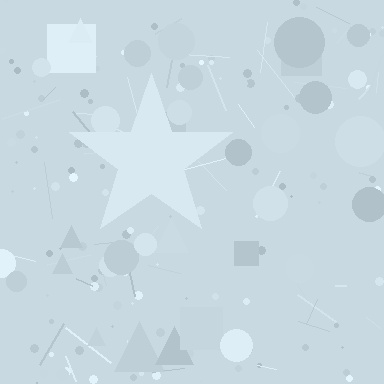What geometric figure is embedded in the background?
A star is embedded in the background.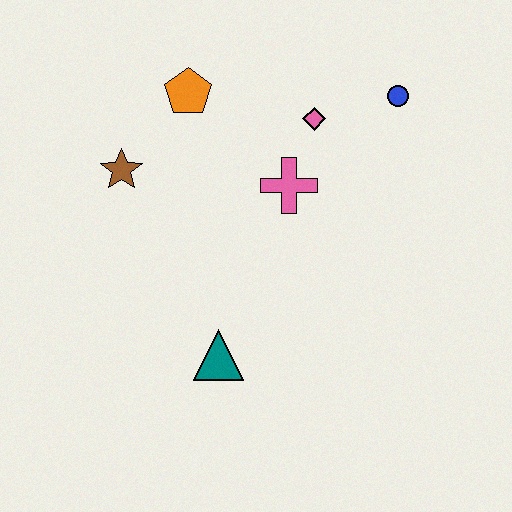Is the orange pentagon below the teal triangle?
No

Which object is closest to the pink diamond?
The pink cross is closest to the pink diamond.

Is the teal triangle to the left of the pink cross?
Yes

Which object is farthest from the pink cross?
The teal triangle is farthest from the pink cross.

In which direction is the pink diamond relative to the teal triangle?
The pink diamond is above the teal triangle.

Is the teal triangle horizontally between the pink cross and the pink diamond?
No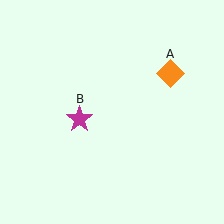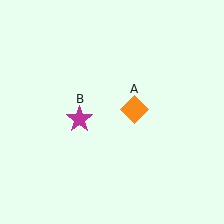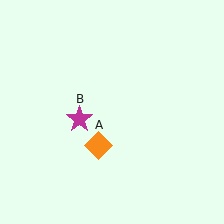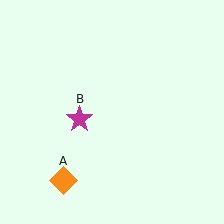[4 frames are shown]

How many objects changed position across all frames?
1 object changed position: orange diamond (object A).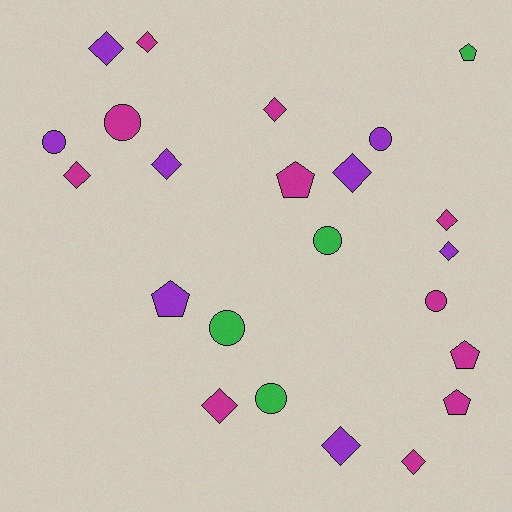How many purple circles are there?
There are 2 purple circles.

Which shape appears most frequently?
Diamond, with 11 objects.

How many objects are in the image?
There are 23 objects.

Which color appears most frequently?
Magenta, with 11 objects.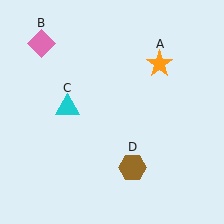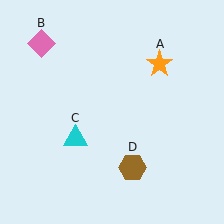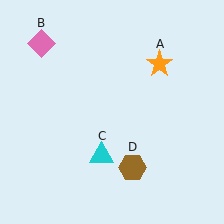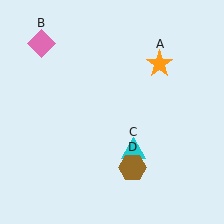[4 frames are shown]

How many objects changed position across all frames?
1 object changed position: cyan triangle (object C).